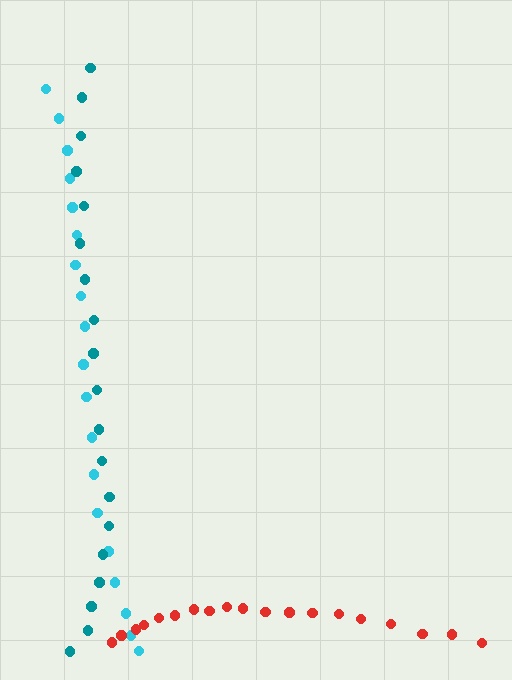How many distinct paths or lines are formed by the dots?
There are 3 distinct paths.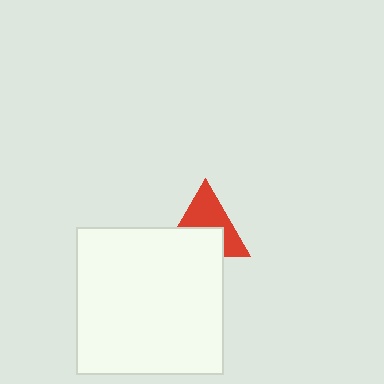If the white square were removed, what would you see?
You would see the complete red triangle.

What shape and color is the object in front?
The object in front is a white square.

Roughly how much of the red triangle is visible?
About half of it is visible (roughly 55%).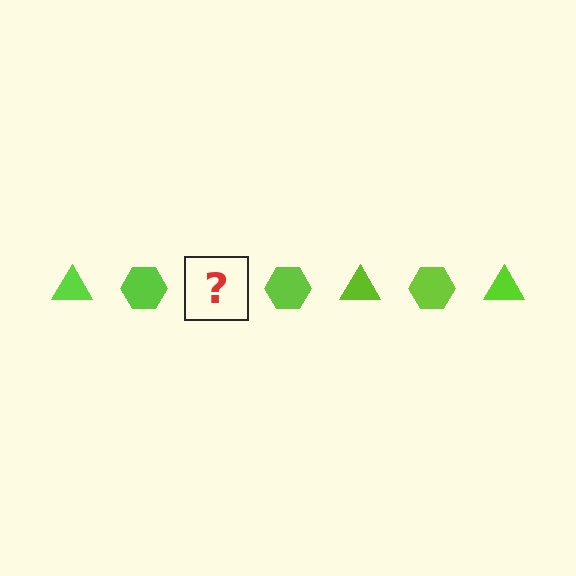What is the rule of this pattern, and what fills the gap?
The rule is that the pattern cycles through triangle, hexagon shapes in lime. The gap should be filled with a lime triangle.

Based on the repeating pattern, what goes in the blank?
The blank should be a lime triangle.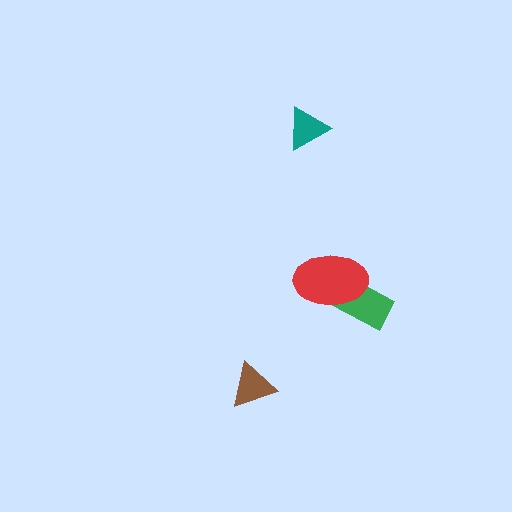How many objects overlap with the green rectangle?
1 object overlaps with the green rectangle.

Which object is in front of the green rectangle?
The red ellipse is in front of the green rectangle.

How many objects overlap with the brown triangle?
0 objects overlap with the brown triangle.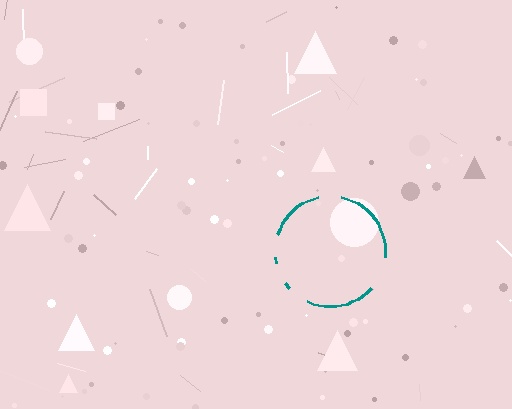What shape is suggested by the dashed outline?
The dashed outline suggests a circle.